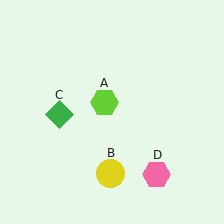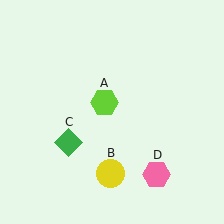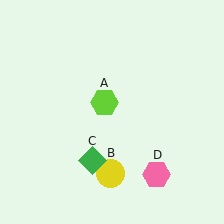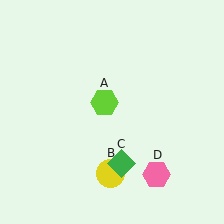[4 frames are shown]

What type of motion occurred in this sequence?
The green diamond (object C) rotated counterclockwise around the center of the scene.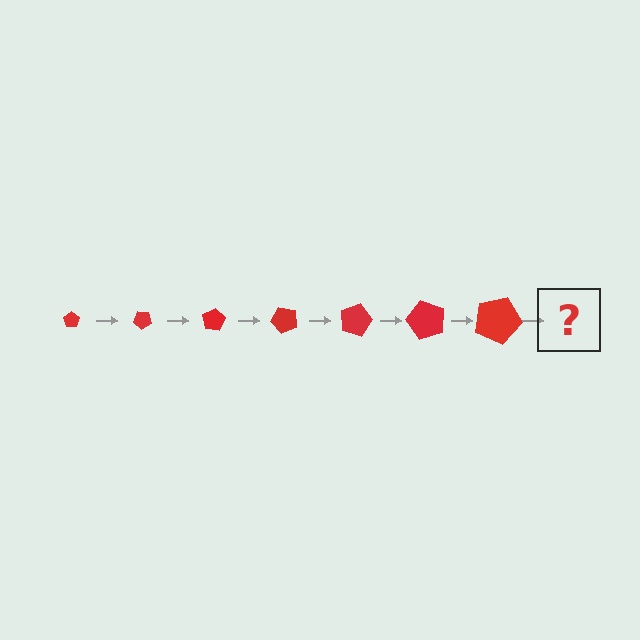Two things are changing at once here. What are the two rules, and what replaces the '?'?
The two rules are that the pentagon grows larger each step and it rotates 40 degrees each step. The '?' should be a pentagon, larger than the previous one and rotated 280 degrees from the start.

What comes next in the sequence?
The next element should be a pentagon, larger than the previous one and rotated 280 degrees from the start.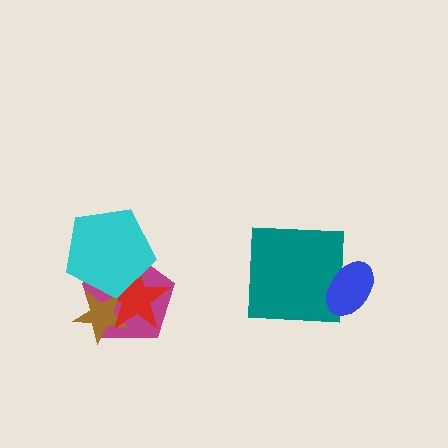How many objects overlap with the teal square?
1 object overlaps with the teal square.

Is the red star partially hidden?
Yes, it is partially covered by another shape.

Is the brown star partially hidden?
Yes, it is partially covered by another shape.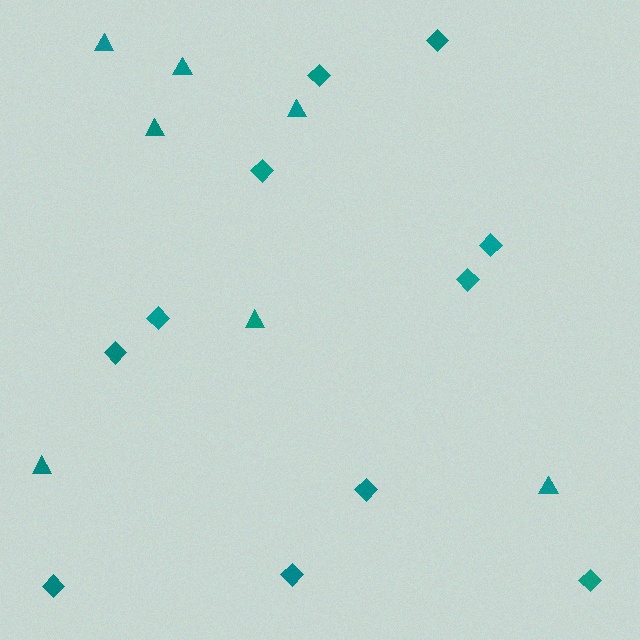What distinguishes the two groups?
There are 2 groups: one group of triangles (7) and one group of diamonds (11).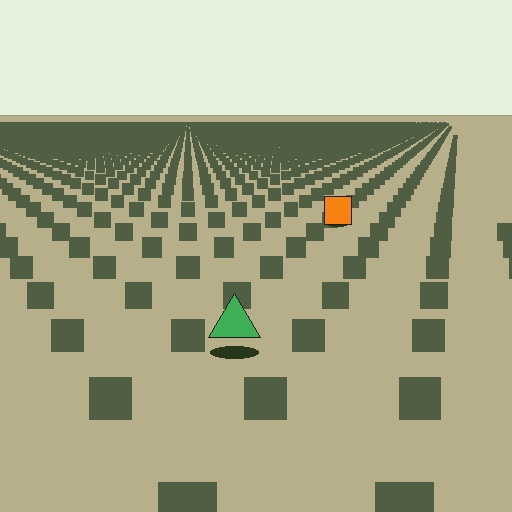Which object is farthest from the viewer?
The orange square is farthest from the viewer. It appears smaller and the ground texture around it is denser.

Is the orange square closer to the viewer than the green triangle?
No. The green triangle is closer — you can tell from the texture gradient: the ground texture is coarser near it.